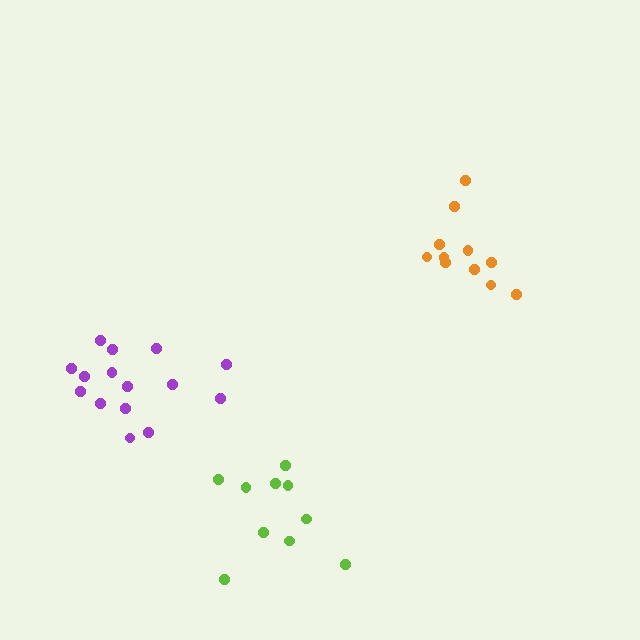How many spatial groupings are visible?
There are 3 spatial groupings.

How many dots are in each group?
Group 1: 11 dots, Group 2: 15 dots, Group 3: 10 dots (36 total).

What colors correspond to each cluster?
The clusters are colored: orange, purple, lime.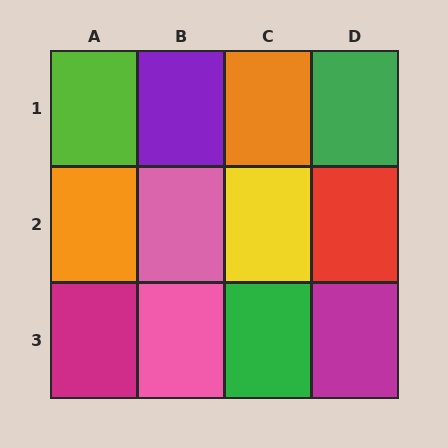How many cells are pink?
2 cells are pink.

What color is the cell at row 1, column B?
Purple.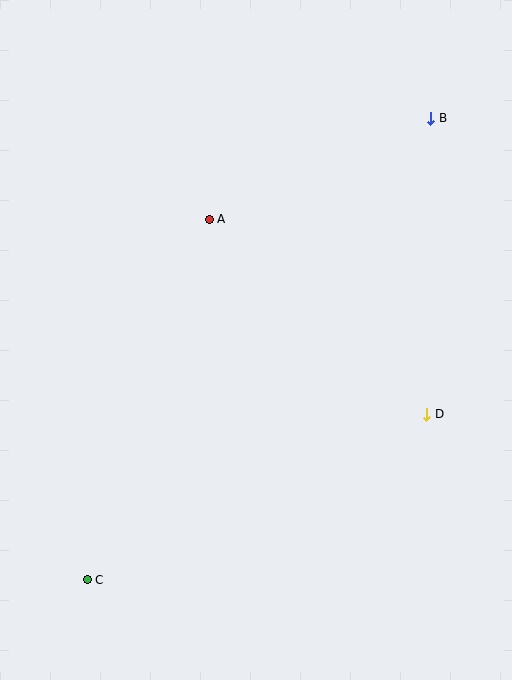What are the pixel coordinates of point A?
Point A is at (209, 219).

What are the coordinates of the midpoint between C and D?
The midpoint between C and D is at (257, 497).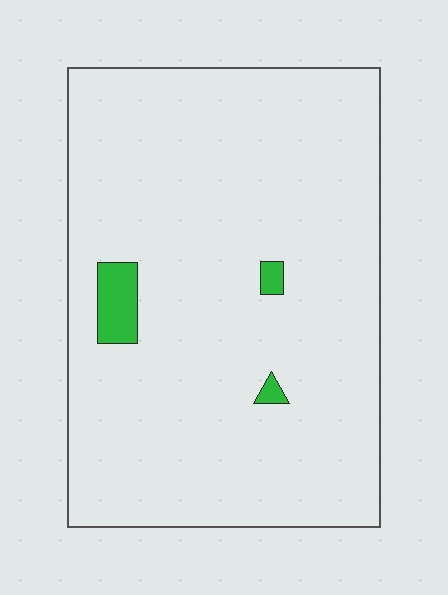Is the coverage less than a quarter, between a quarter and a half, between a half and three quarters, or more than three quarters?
Less than a quarter.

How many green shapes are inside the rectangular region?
3.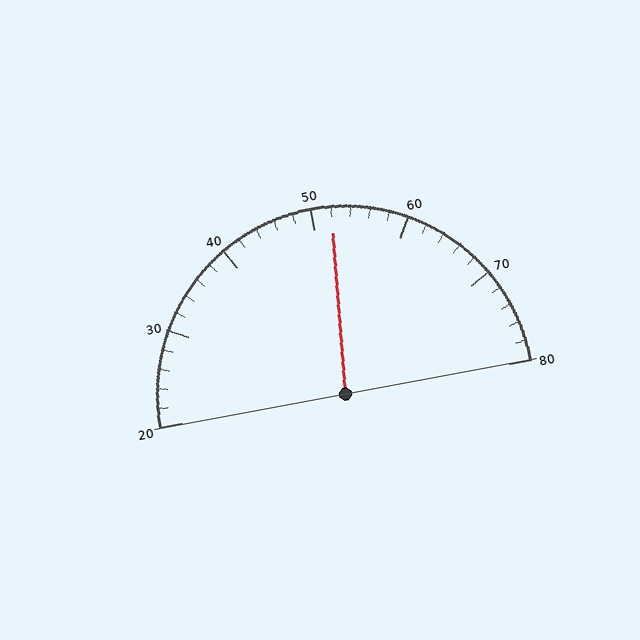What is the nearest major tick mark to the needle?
The nearest major tick mark is 50.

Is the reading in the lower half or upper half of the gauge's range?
The reading is in the upper half of the range (20 to 80).